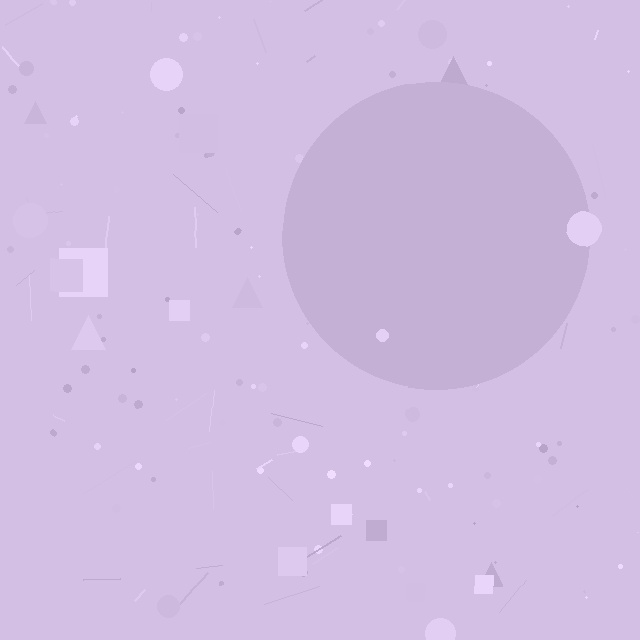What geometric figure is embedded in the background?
A circle is embedded in the background.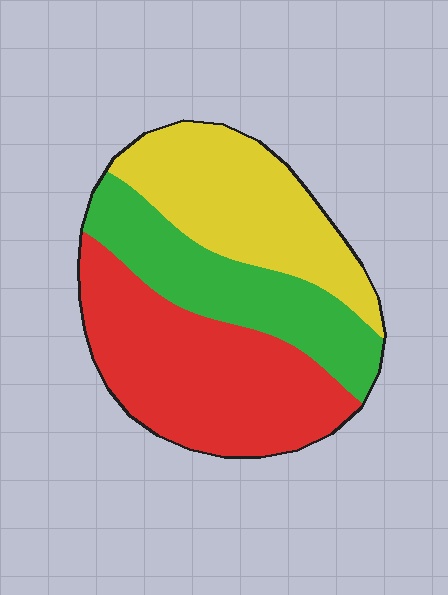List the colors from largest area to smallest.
From largest to smallest: red, yellow, green.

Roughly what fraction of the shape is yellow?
Yellow covers roughly 30% of the shape.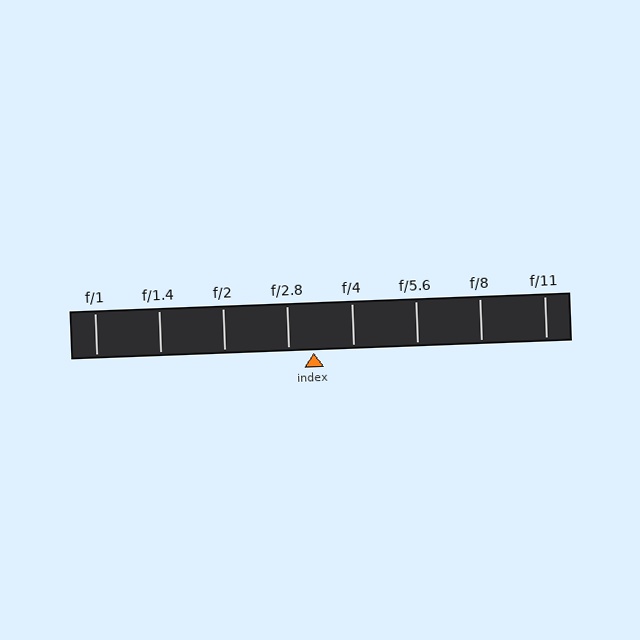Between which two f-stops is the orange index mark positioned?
The index mark is between f/2.8 and f/4.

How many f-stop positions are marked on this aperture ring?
There are 8 f-stop positions marked.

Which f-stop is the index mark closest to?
The index mark is closest to f/2.8.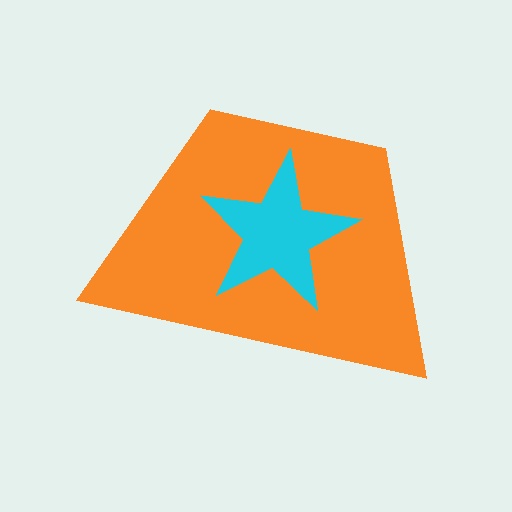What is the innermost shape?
The cyan star.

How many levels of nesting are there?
2.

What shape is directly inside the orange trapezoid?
The cyan star.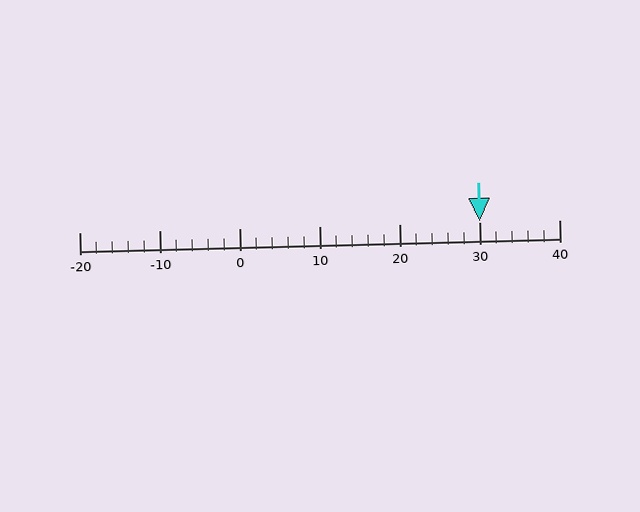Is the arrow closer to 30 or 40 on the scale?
The arrow is closer to 30.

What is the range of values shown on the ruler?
The ruler shows values from -20 to 40.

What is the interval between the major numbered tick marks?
The major tick marks are spaced 10 units apart.